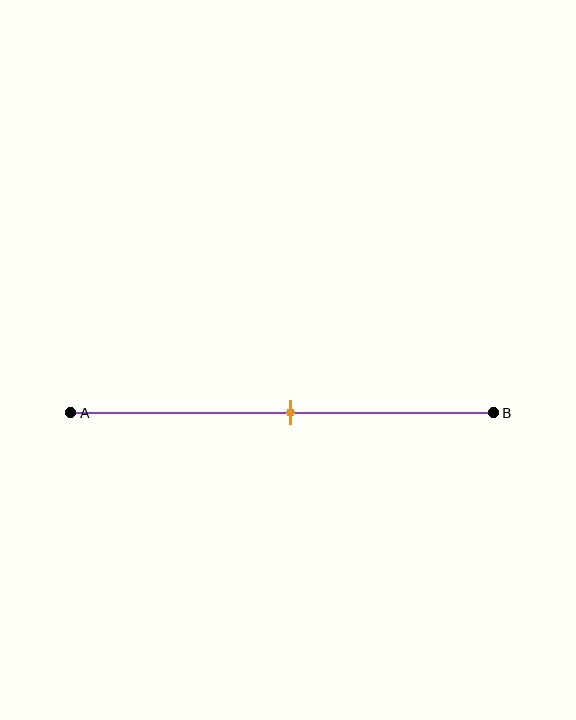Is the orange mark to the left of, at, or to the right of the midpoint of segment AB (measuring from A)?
The orange mark is approximately at the midpoint of segment AB.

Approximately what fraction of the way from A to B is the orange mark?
The orange mark is approximately 50% of the way from A to B.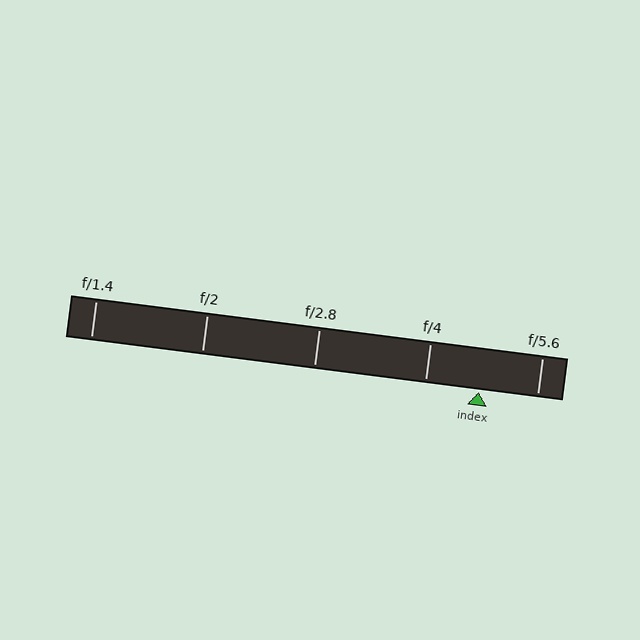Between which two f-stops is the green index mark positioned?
The index mark is between f/4 and f/5.6.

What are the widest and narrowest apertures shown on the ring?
The widest aperture shown is f/1.4 and the narrowest is f/5.6.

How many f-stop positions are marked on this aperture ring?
There are 5 f-stop positions marked.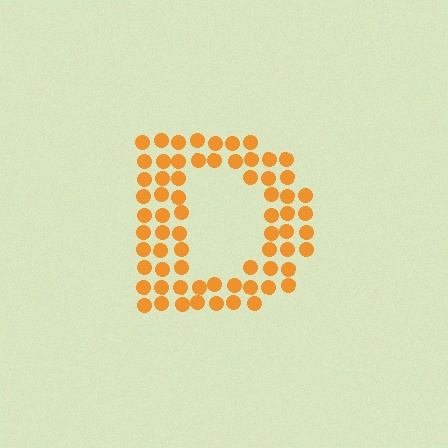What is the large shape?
The large shape is the letter D.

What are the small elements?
The small elements are circles.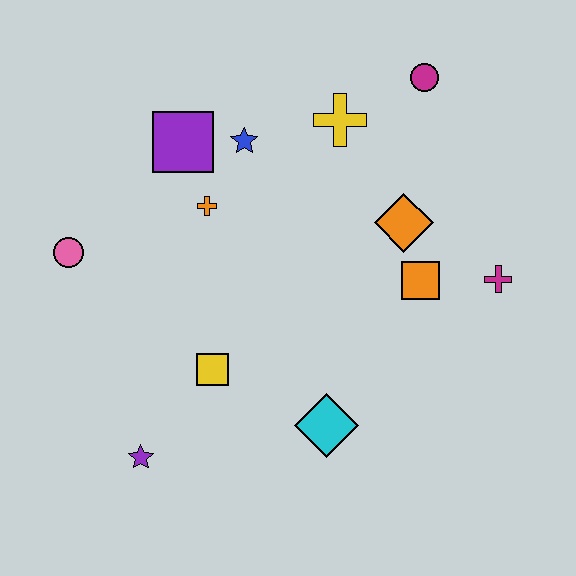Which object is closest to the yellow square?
The purple star is closest to the yellow square.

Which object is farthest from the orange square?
The pink circle is farthest from the orange square.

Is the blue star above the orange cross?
Yes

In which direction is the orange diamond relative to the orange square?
The orange diamond is above the orange square.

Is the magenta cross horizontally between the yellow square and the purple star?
No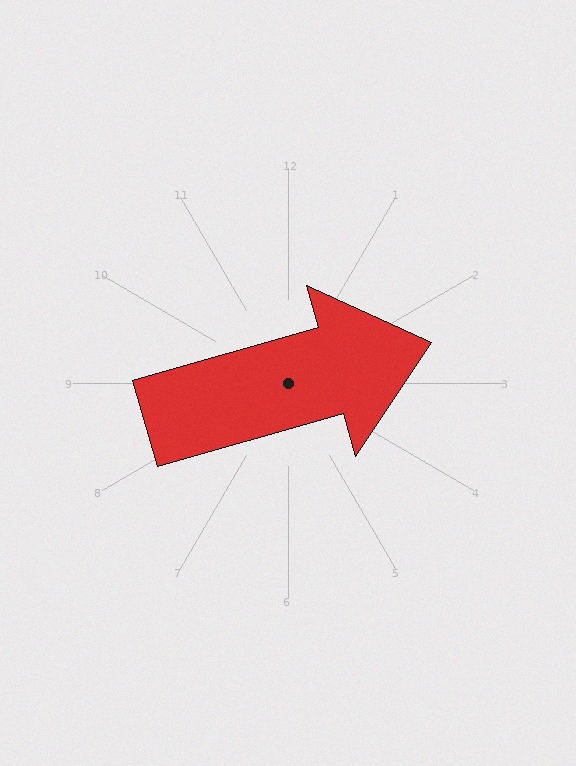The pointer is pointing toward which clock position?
Roughly 2 o'clock.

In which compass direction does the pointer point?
East.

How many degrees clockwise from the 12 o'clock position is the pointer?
Approximately 74 degrees.